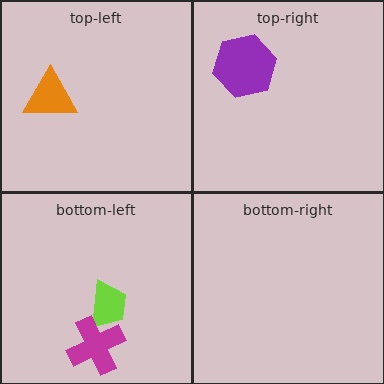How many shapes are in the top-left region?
1.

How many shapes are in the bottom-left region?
2.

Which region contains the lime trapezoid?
The bottom-left region.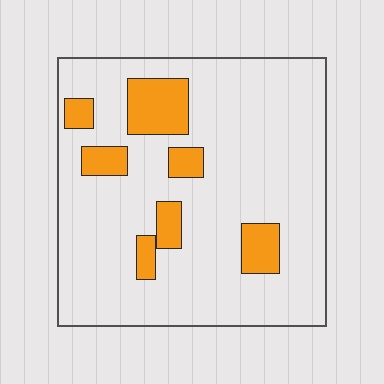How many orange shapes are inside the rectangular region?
7.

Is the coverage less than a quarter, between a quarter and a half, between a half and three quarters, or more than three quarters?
Less than a quarter.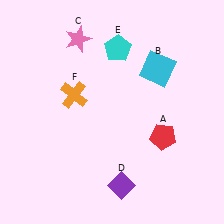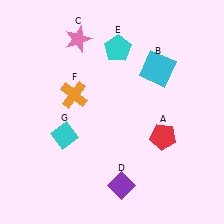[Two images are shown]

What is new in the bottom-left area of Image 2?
A cyan diamond (G) was added in the bottom-left area of Image 2.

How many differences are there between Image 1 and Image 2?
There is 1 difference between the two images.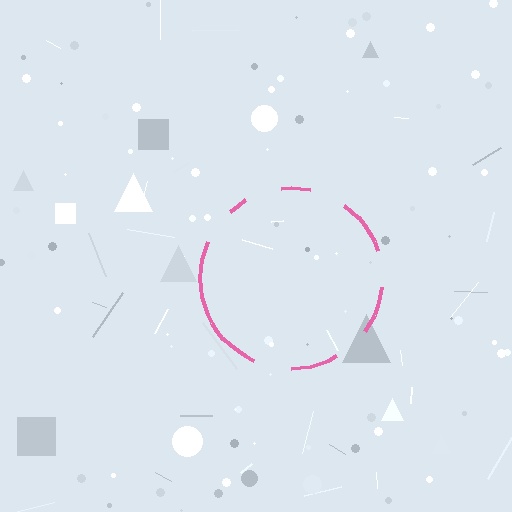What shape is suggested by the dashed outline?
The dashed outline suggests a circle.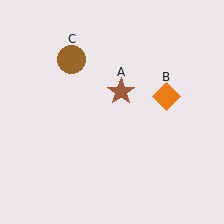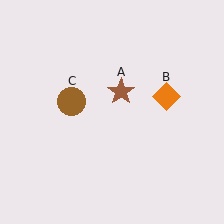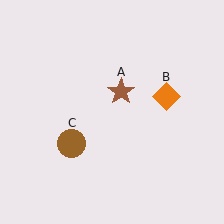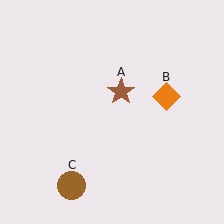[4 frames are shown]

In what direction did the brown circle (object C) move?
The brown circle (object C) moved down.